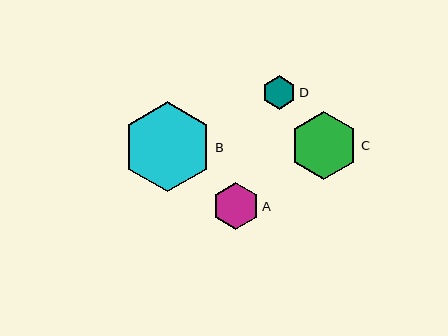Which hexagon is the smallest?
Hexagon D is the smallest with a size of approximately 34 pixels.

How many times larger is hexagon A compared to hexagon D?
Hexagon A is approximately 1.4 times the size of hexagon D.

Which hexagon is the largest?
Hexagon B is the largest with a size of approximately 90 pixels.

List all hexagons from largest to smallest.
From largest to smallest: B, C, A, D.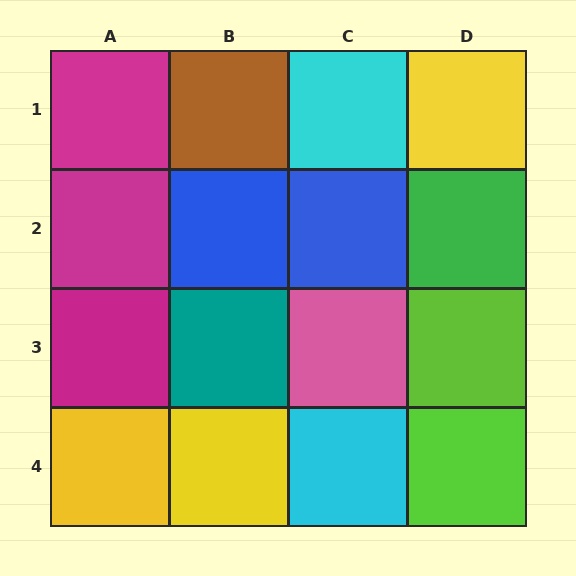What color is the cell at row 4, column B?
Yellow.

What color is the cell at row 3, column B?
Teal.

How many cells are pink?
1 cell is pink.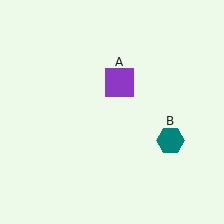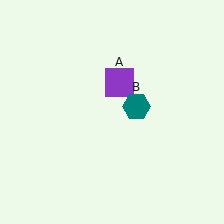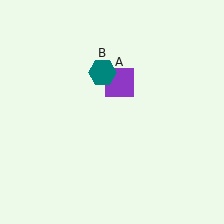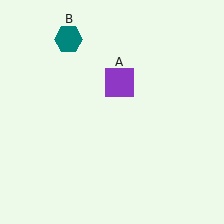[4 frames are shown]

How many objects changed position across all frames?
1 object changed position: teal hexagon (object B).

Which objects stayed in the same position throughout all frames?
Purple square (object A) remained stationary.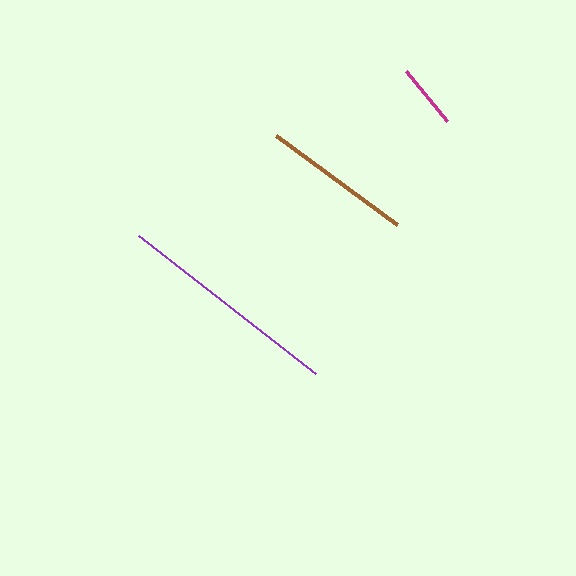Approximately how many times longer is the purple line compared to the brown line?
The purple line is approximately 1.5 times the length of the brown line.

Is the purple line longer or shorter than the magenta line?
The purple line is longer than the magenta line.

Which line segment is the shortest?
The magenta line is the shortest at approximately 65 pixels.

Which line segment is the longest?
The purple line is the longest at approximately 224 pixels.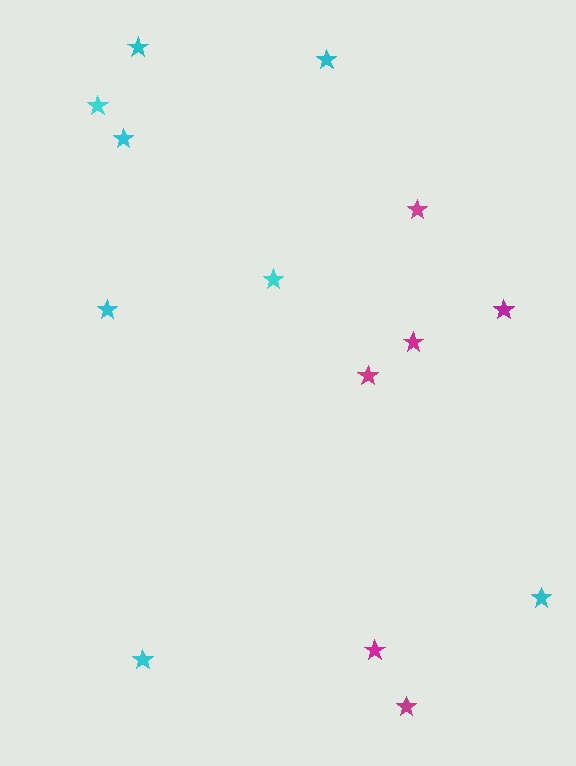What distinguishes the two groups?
There are 2 groups: one group of magenta stars (6) and one group of cyan stars (8).